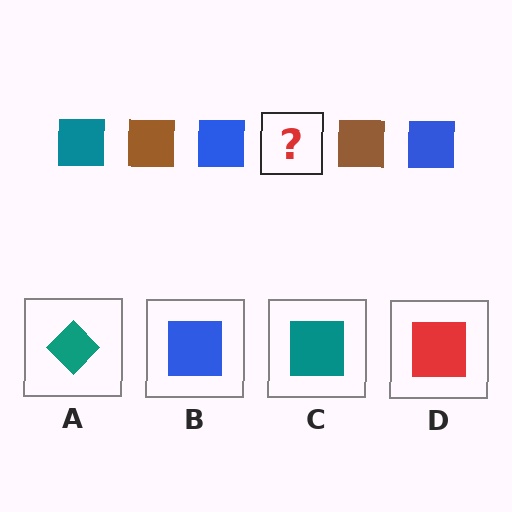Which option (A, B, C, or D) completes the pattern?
C.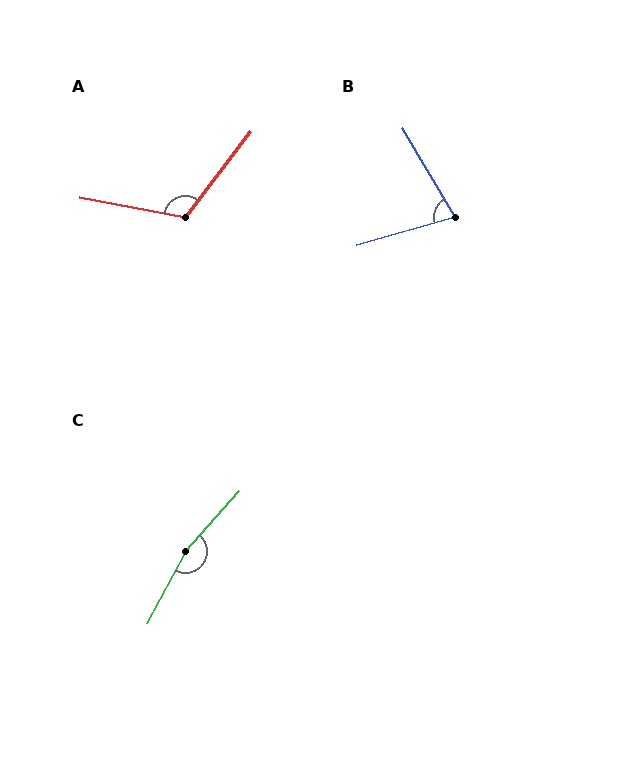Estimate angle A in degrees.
Approximately 117 degrees.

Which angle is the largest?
C, at approximately 166 degrees.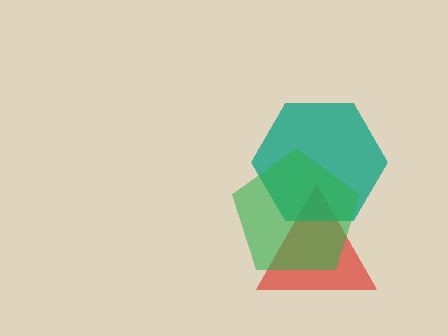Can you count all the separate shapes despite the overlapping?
Yes, there are 3 separate shapes.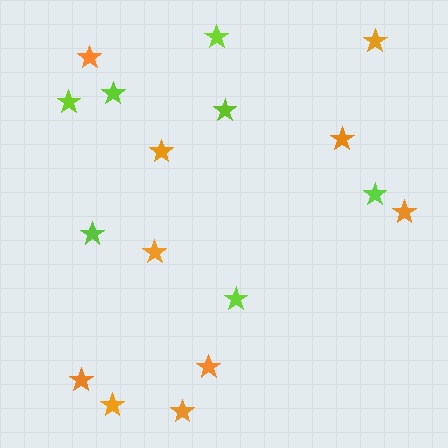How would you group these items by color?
There are 2 groups: one group of orange stars (10) and one group of lime stars (7).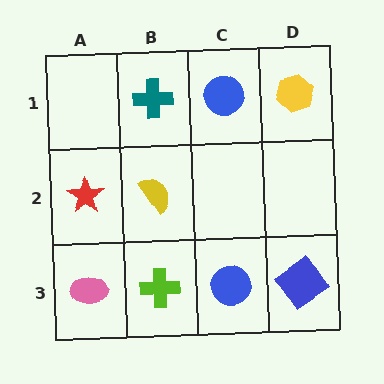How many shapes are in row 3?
4 shapes.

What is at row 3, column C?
A blue circle.